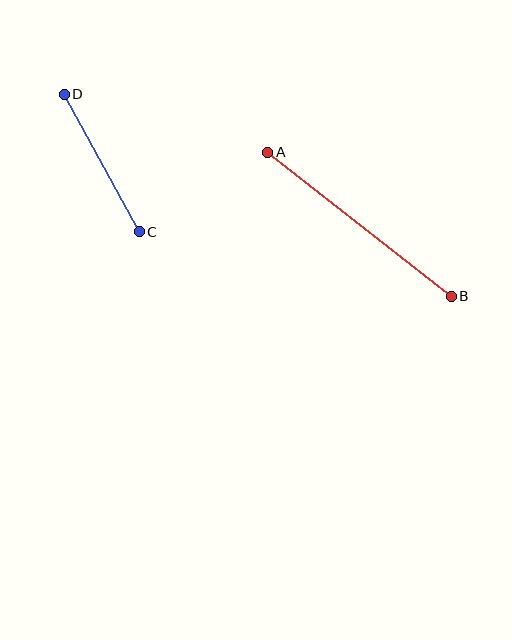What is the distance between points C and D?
The distance is approximately 157 pixels.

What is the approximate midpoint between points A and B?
The midpoint is at approximately (360, 224) pixels.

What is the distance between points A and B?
The distance is approximately 233 pixels.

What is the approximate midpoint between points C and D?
The midpoint is at approximately (102, 163) pixels.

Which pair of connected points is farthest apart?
Points A and B are farthest apart.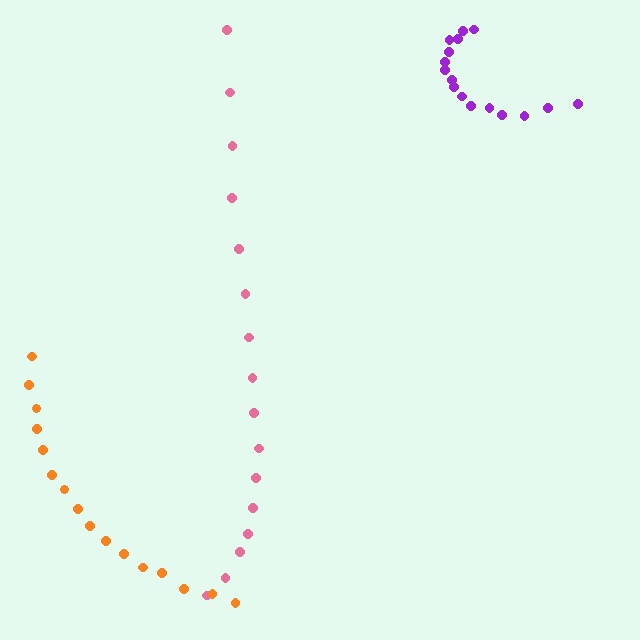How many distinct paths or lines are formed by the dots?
There are 3 distinct paths.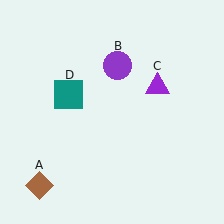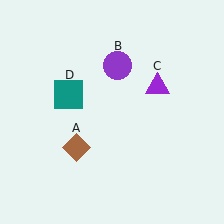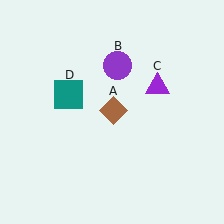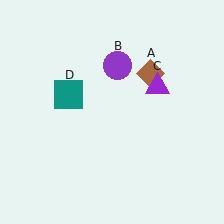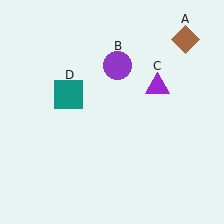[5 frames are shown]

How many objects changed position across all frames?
1 object changed position: brown diamond (object A).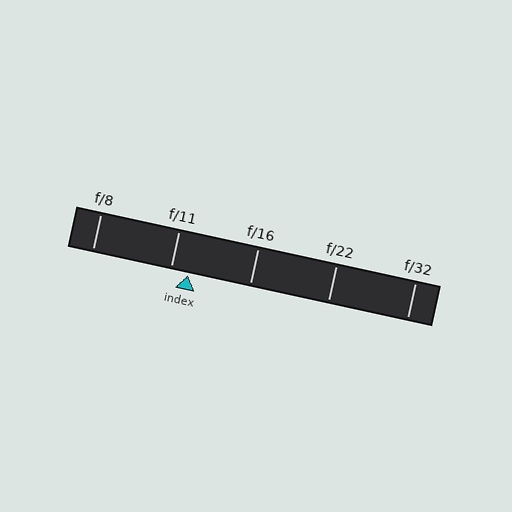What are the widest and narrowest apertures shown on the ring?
The widest aperture shown is f/8 and the narrowest is f/32.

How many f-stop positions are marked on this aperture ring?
There are 5 f-stop positions marked.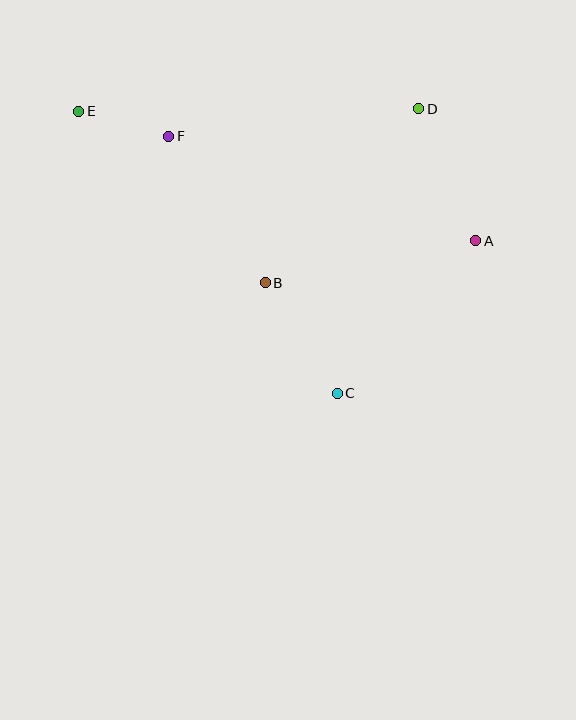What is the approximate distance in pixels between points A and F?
The distance between A and F is approximately 324 pixels.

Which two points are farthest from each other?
Points A and E are farthest from each other.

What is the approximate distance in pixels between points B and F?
The distance between B and F is approximately 176 pixels.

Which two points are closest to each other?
Points E and F are closest to each other.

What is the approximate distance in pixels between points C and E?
The distance between C and E is approximately 383 pixels.